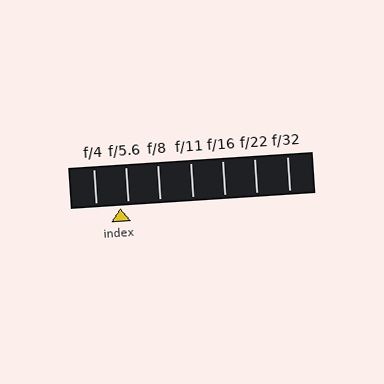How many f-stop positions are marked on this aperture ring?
There are 7 f-stop positions marked.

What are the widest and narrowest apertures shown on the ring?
The widest aperture shown is f/4 and the narrowest is f/32.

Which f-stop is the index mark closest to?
The index mark is closest to f/5.6.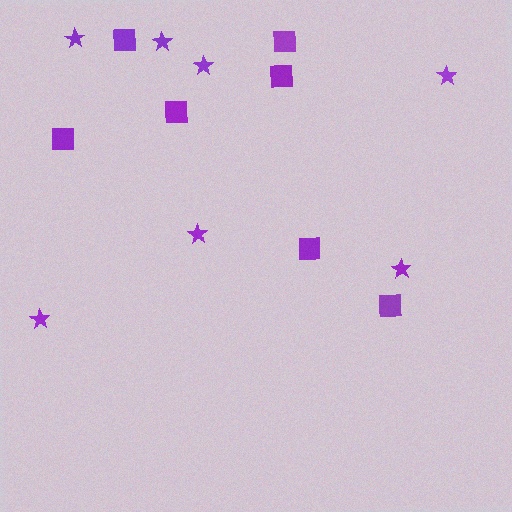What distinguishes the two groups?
There are 2 groups: one group of stars (7) and one group of squares (7).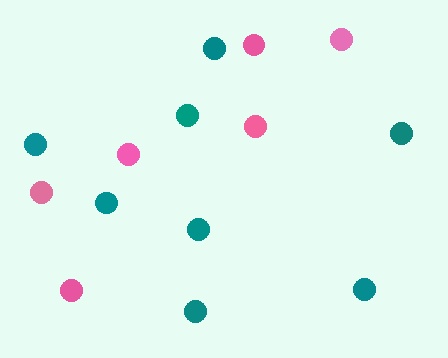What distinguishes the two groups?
There are 2 groups: one group of pink circles (6) and one group of teal circles (8).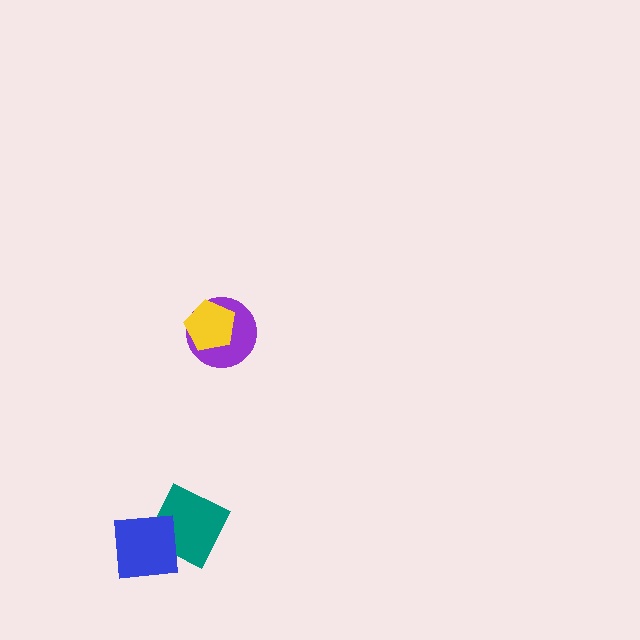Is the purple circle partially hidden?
Yes, it is partially covered by another shape.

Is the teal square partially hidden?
Yes, it is partially covered by another shape.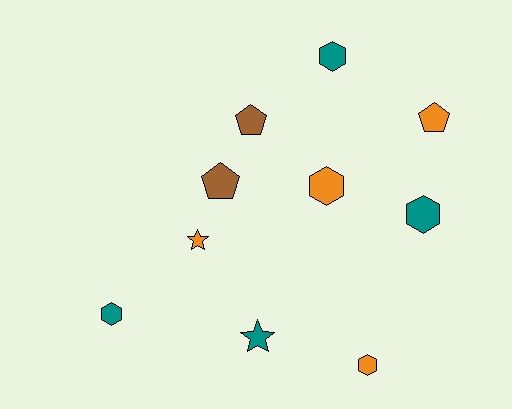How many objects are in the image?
There are 10 objects.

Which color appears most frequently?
Orange, with 4 objects.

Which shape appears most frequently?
Hexagon, with 5 objects.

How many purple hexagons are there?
There are no purple hexagons.